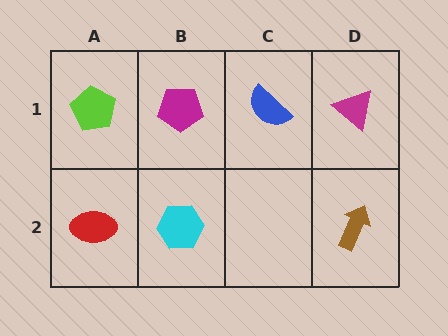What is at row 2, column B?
A cyan hexagon.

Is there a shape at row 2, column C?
No, that cell is empty.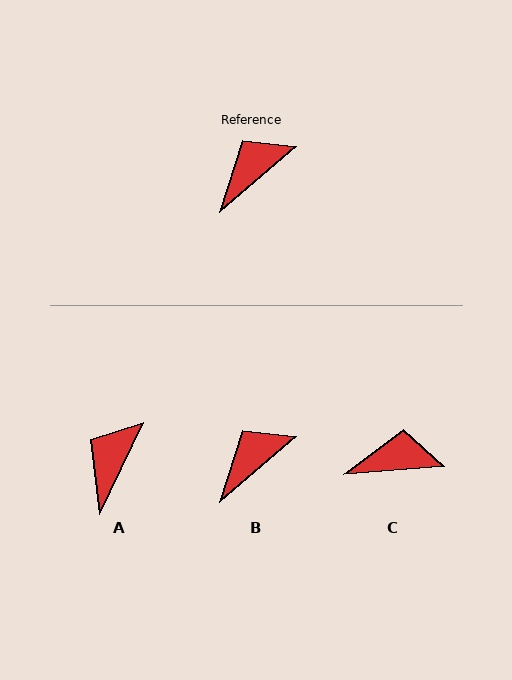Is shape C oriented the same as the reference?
No, it is off by about 36 degrees.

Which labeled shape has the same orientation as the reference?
B.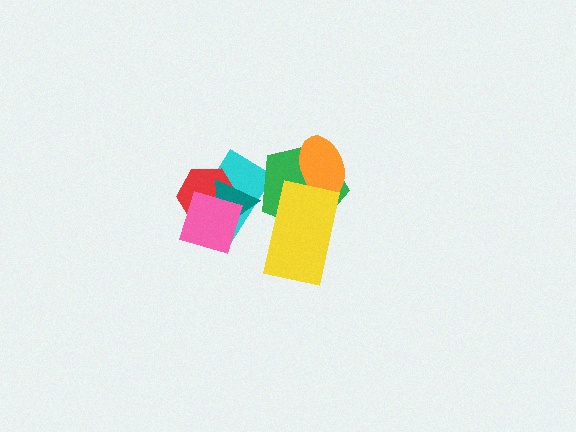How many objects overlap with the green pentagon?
3 objects overlap with the green pentagon.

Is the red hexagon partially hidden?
Yes, it is partially covered by another shape.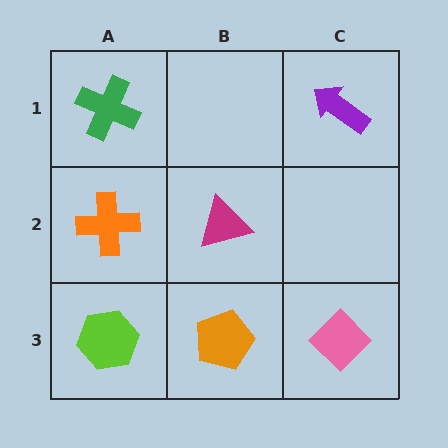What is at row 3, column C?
A pink diamond.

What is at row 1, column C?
A purple arrow.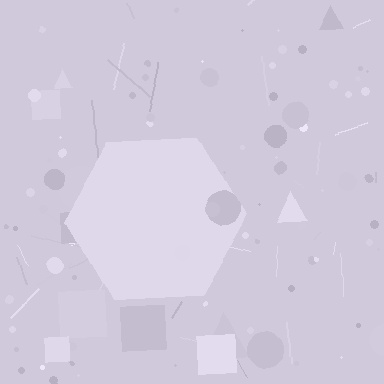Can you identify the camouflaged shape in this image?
The camouflaged shape is a hexagon.